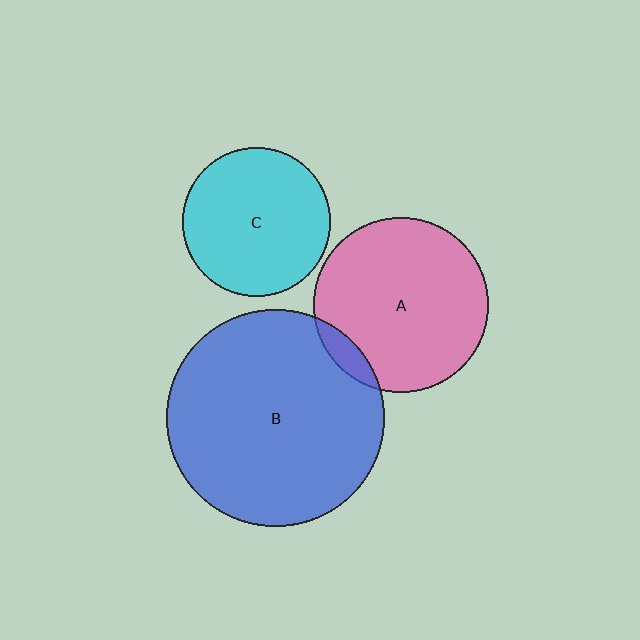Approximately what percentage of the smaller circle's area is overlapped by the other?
Approximately 10%.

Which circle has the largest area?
Circle B (blue).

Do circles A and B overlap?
Yes.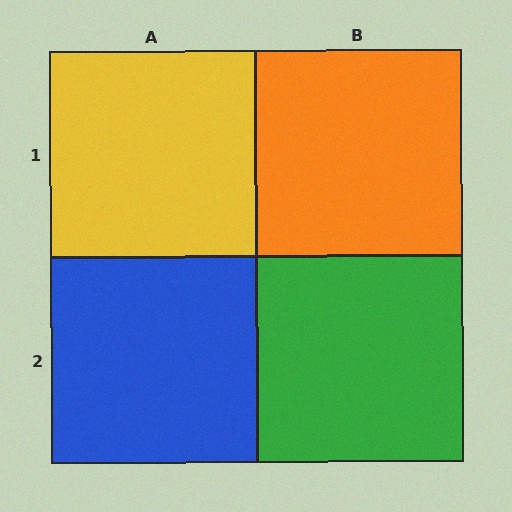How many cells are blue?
1 cell is blue.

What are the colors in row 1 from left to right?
Yellow, orange.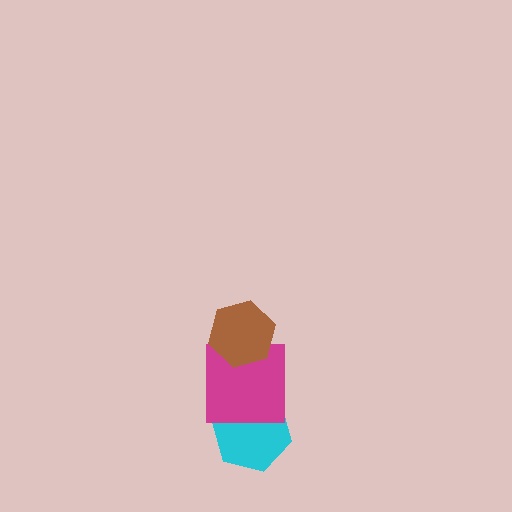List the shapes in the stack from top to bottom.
From top to bottom: the brown hexagon, the magenta square, the cyan hexagon.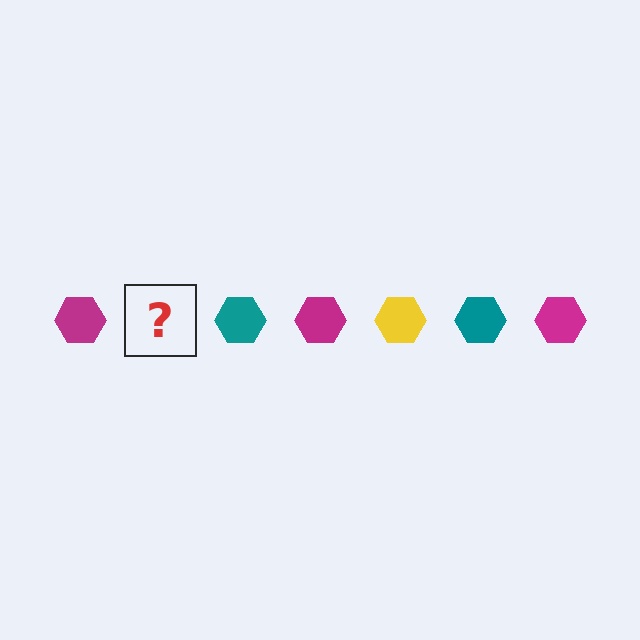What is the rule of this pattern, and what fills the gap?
The rule is that the pattern cycles through magenta, yellow, teal hexagons. The gap should be filled with a yellow hexagon.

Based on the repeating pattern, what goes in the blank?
The blank should be a yellow hexagon.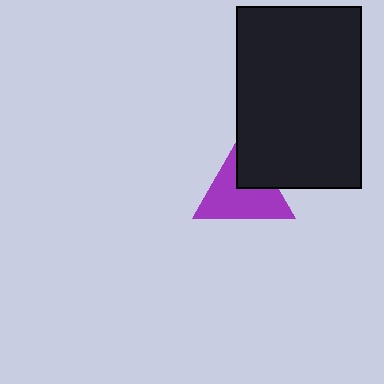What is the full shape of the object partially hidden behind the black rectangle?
The partially hidden object is a purple triangle.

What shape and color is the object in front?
The object in front is a black rectangle.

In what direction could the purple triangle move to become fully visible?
The purple triangle could move toward the lower-left. That would shift it out from behind the black rectangle entirely.